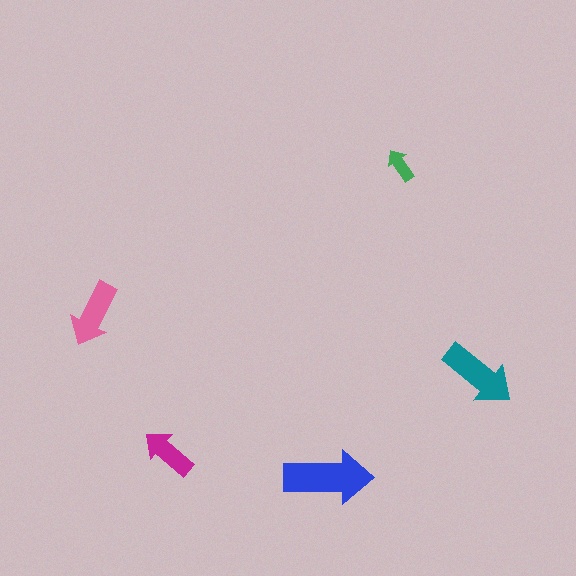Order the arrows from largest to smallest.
the blue one, the teal one, the pink one, the magenta one, the green one.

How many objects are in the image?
There are 5 objects in the image.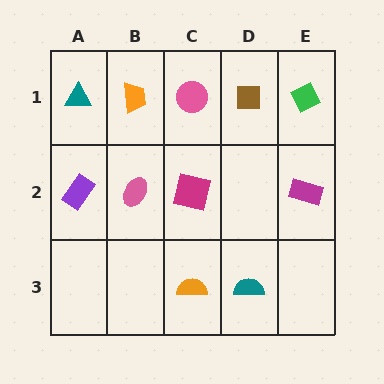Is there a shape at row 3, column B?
No, that cell is empty.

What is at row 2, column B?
A pink ellipse.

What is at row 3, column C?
An orange semicircle.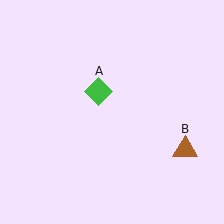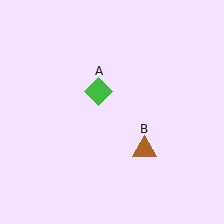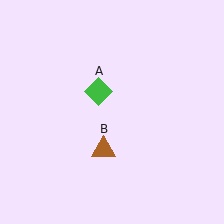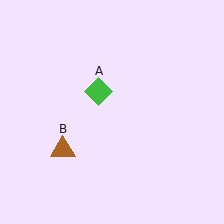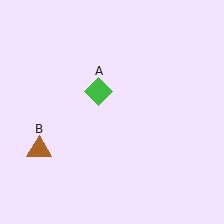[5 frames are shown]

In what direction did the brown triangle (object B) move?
The brown triangle (object B) moved left.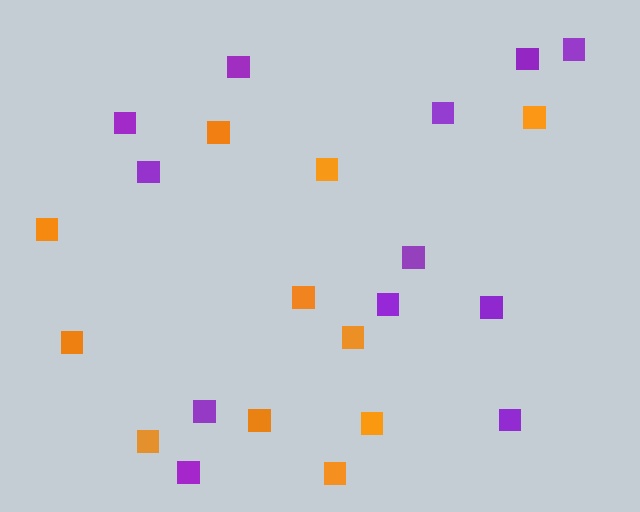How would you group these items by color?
There are 2 groups: one group of orange squares (11) and one group of purple squares (12).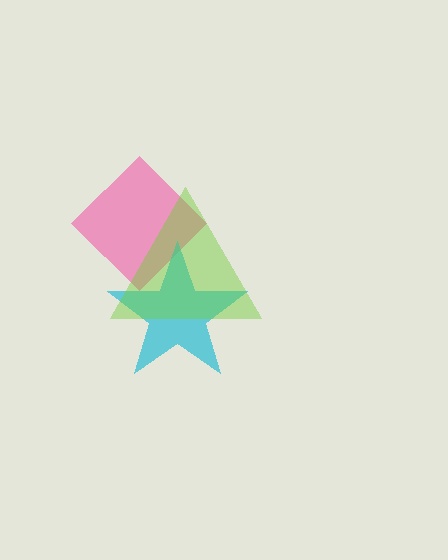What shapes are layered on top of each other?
The layered shapes are: a pink diamond, a cyan star, a lime triangle.